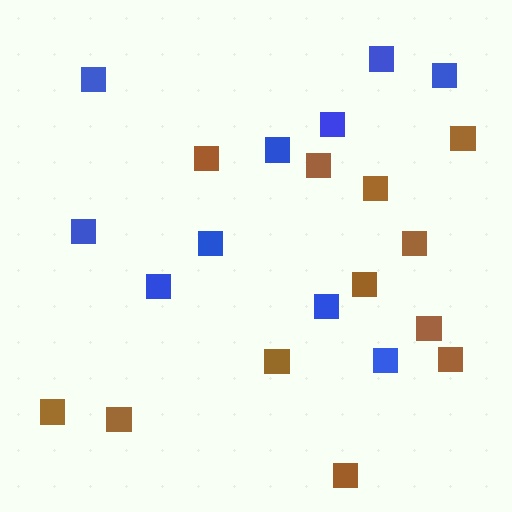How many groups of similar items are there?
There are 2 groups: one group of blue squares (10) and one group of brown squares (12).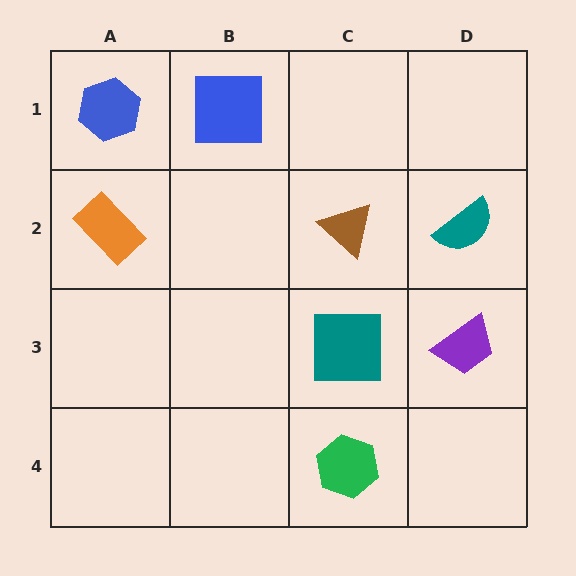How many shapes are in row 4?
1 shape.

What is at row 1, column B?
A blue square.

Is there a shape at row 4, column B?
No, that cell is empty.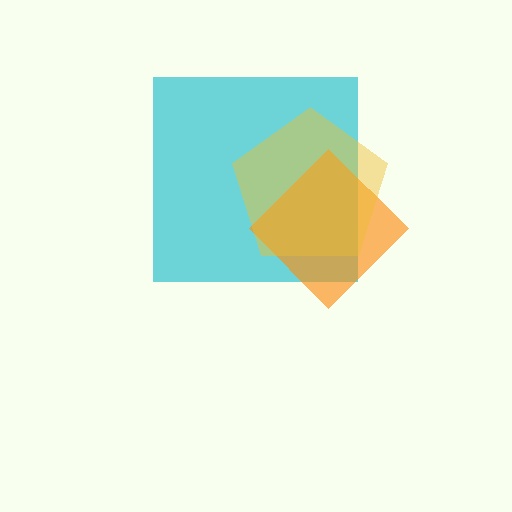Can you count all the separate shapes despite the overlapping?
Yes, there are 3 separate shapes.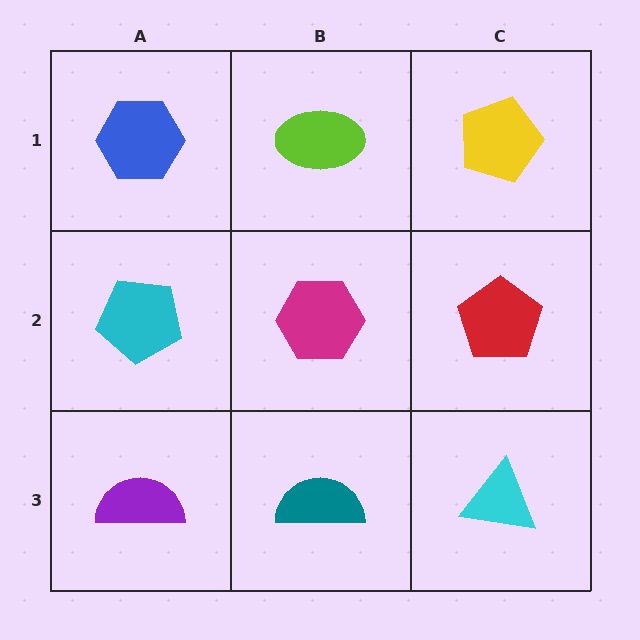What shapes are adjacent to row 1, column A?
A cyan pentagon (row 2, column A), a lime ellipse (row 1, column B).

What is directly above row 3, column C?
A red pentagon.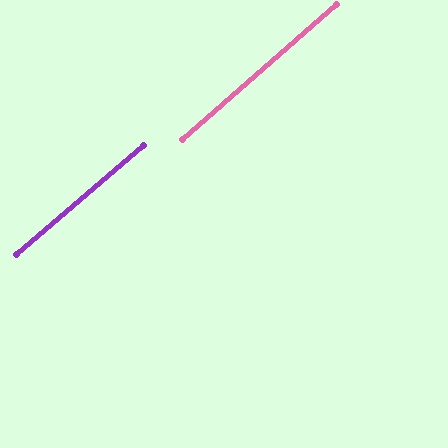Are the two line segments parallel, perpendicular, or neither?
Parallel — their directions differ by only 0.8°.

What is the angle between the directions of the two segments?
Approximately 1 degree.